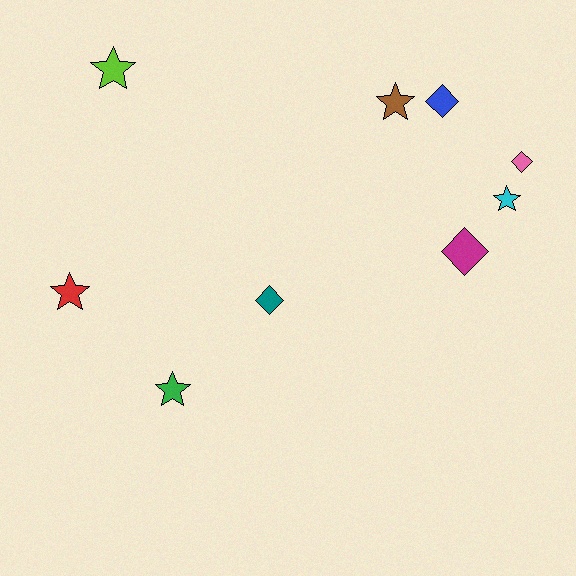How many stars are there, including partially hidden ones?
There are 5 stars.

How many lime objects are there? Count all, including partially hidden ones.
There is 1 lime object.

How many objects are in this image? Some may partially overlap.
There are 9 objects.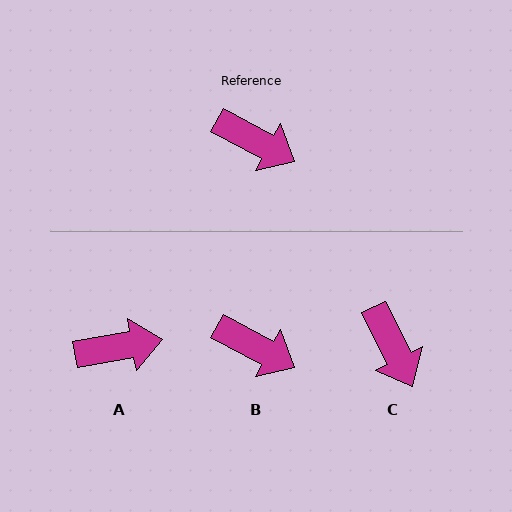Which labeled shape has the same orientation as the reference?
B.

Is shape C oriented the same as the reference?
No, it is off by about 36 degrees.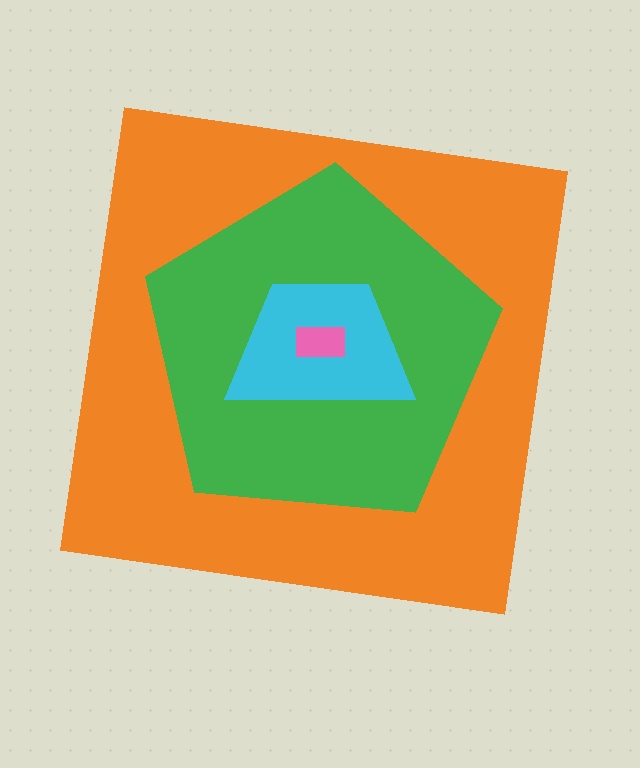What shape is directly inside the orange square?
The green pentagon.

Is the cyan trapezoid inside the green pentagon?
Yes.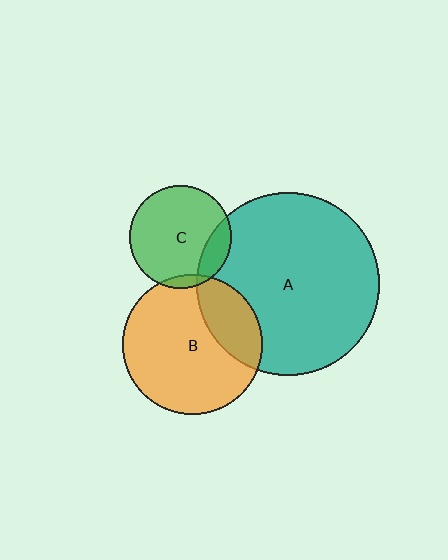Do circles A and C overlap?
Yes.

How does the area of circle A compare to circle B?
Approximately 1.7 times.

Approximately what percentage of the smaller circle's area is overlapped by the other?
Approximately 15%.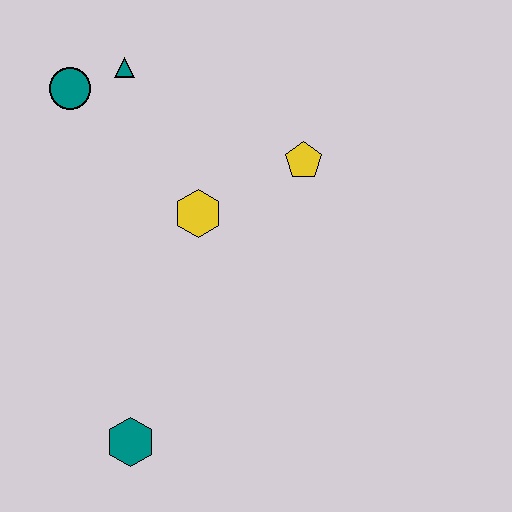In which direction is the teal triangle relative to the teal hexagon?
The teal triangle is above the teal hexagon.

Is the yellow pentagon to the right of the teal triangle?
Yes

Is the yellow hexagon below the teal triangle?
Yes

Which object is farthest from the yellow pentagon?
The teal hexagon is farthest from the yellow pentagon.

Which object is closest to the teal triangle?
The teal circle is closest to the teal triangle.